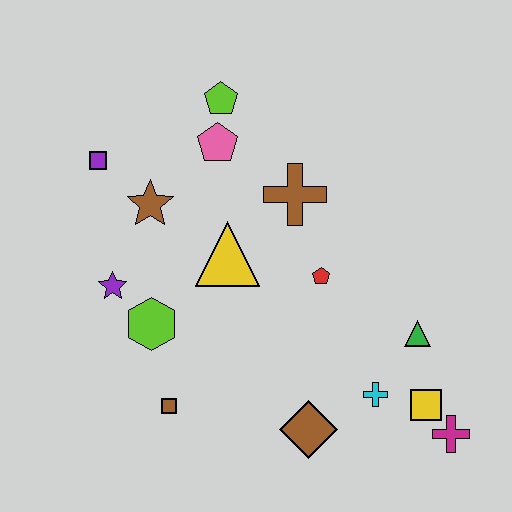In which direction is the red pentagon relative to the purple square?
The red pentagon is to the right of the purple square.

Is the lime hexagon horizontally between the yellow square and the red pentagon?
No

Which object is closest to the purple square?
The brown star is closest to the purple square.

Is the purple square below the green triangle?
No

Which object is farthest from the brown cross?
The magenta cross is farthest from the brown cross.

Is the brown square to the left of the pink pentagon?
Yes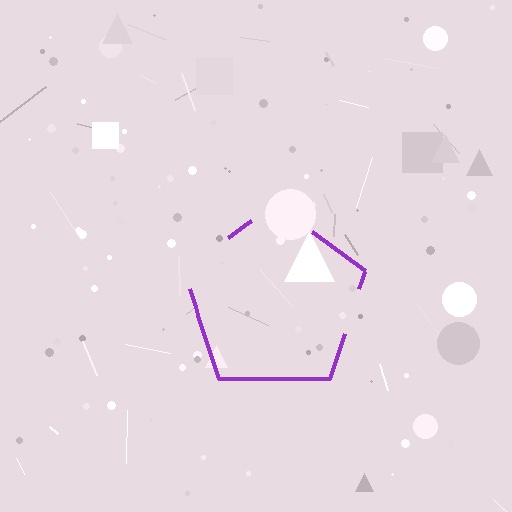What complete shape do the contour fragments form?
The contour fragments form a pentagon.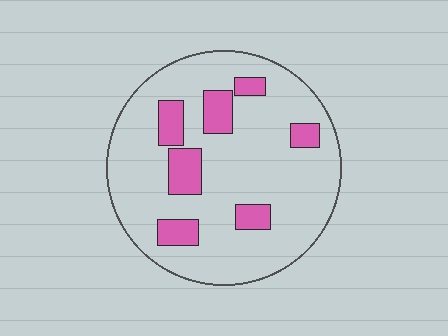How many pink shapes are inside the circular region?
7.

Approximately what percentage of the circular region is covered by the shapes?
Approximately 15%.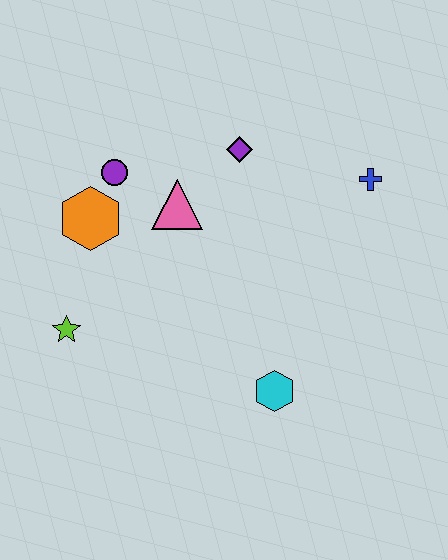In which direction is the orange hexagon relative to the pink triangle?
The orange hexagon is to the left of the pink triangle.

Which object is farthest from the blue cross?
The lime star is farthest from the blue cross.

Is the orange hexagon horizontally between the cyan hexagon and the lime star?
Yes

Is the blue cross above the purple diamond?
No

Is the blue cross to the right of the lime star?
Yes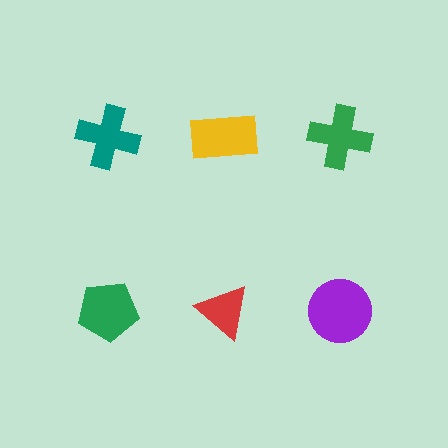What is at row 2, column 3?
A purple circle.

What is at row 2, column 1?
A green pentagon.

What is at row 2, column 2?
A red triangle.